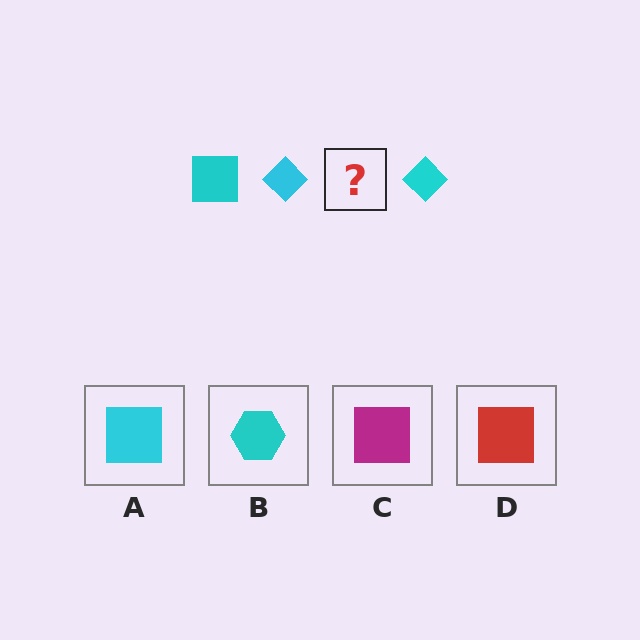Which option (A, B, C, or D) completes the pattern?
A.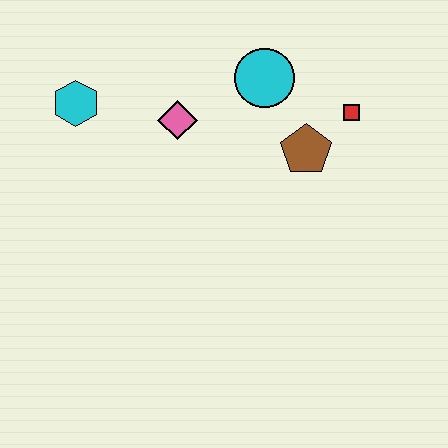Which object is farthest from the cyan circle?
The cyan hexagon is farthest from the cyan circle.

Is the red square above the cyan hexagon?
No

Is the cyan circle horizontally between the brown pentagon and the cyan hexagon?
Yes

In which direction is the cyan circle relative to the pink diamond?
The cyan circle is to the right of the pink diamond.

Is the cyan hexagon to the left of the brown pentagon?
Yes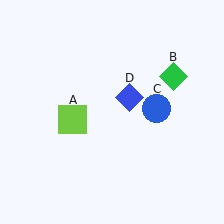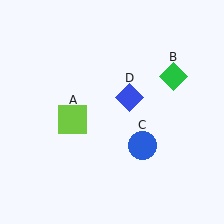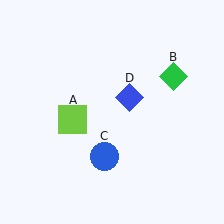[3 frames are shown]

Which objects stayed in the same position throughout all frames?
Lime square (object A) and green diamond (object B) and blue diamond (object D) remained stationary.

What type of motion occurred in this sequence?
The blue circle (object C) rotated clockwise around the center of the scene.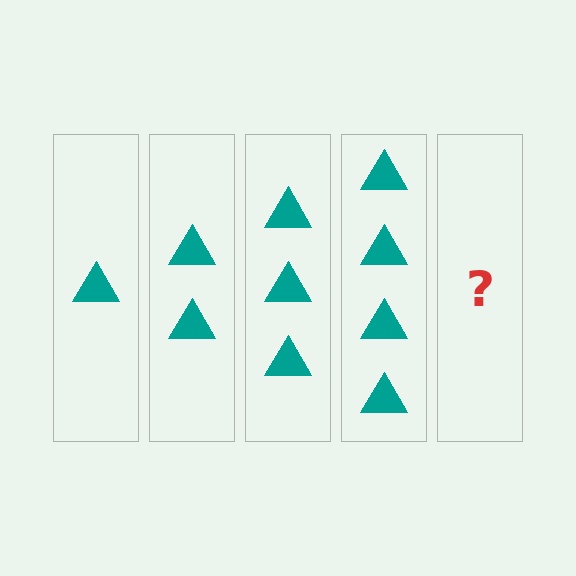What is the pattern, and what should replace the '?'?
The pattern is that each step adds one more triangle. The '?' should be 5 triangles.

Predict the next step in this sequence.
The next step is 5 triangles.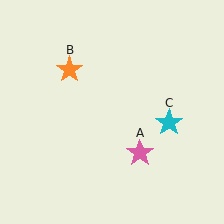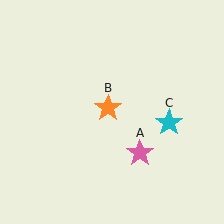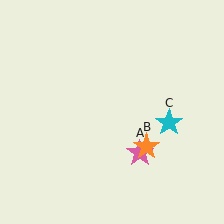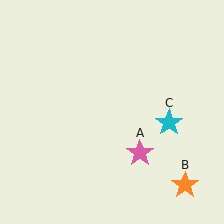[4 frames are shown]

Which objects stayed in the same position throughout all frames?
Pink star (object A) and cyan star (object C) remained stationary.